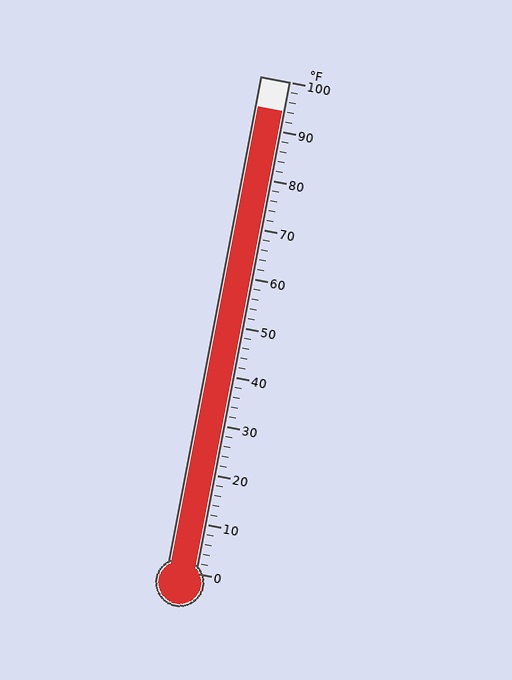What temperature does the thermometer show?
The thermometer shows approximately 94°F.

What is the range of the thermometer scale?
The thermometer scale ranges from 0°F to 100°F.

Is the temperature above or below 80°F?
The temperature is above 80°F.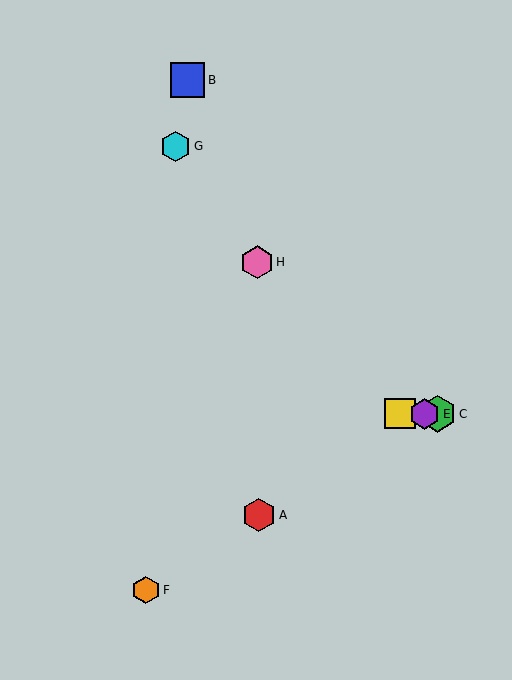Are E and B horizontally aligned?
No, E is at y≈414 and B is at y≈80.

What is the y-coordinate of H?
Object H is at y≈262.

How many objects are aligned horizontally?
3 objects (C, D, E) are aligned horizontally.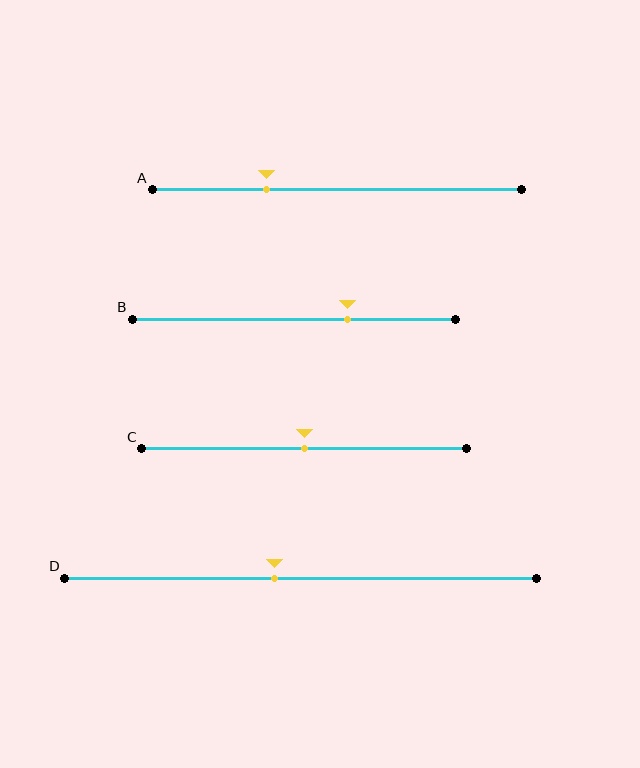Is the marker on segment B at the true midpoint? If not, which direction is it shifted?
No, the marker on segment B is shifted to the right by about 17% of the segment length.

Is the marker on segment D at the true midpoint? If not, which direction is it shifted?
No, the marker on segment D is shifted to the left by about 6% of the segment length.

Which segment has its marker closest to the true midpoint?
Segment C has its marker closest to the true midpoint.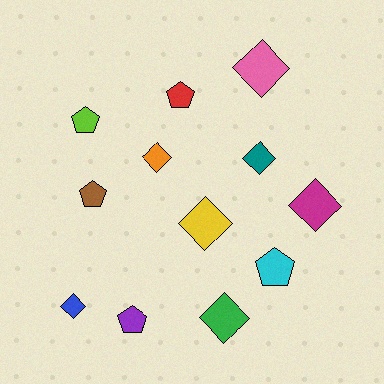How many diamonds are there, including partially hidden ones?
There are 7 diamonds.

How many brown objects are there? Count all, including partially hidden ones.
There is 1 brown object.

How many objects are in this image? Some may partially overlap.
There are 12 objects.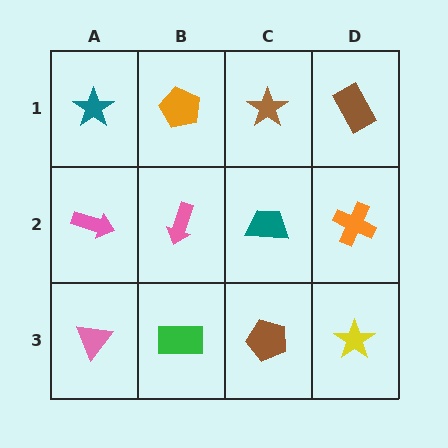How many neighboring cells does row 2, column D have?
3.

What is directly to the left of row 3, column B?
A pink triangle.